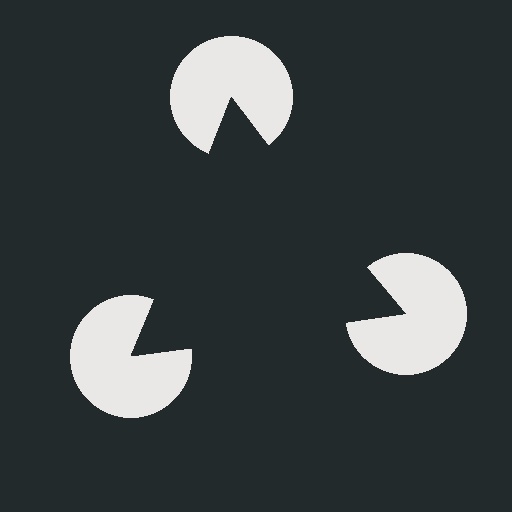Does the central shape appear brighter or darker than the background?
It typically appears slightly darker than the background, even though no actual brightness change is drawn.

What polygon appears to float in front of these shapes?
An illusory triangle — its edges are inferred from the aligned wedge cuts in the pac-man discs, not physically drawn.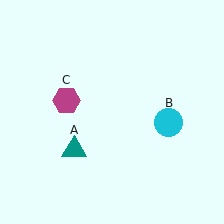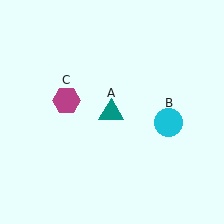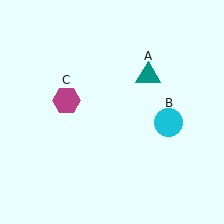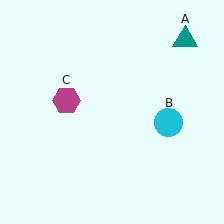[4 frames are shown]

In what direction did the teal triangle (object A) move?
The teal triangle (object A) moved up and to the right.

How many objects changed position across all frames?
1 object changed position: teal triangle (object A).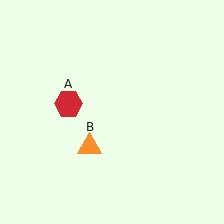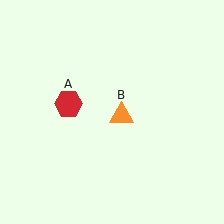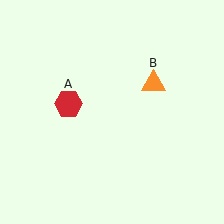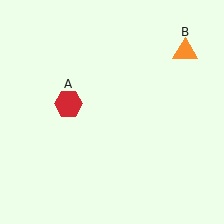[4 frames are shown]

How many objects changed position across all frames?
1 object changed position: orange triangle (object B).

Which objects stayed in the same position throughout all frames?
Red hexagon (object A) remained stationary.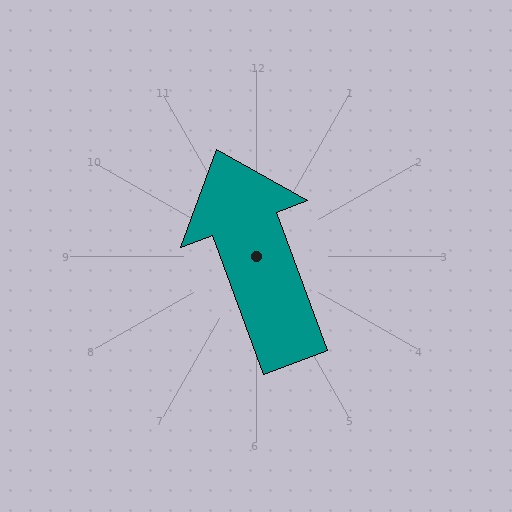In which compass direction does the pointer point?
North.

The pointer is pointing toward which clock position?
Roughly 11 o'clock.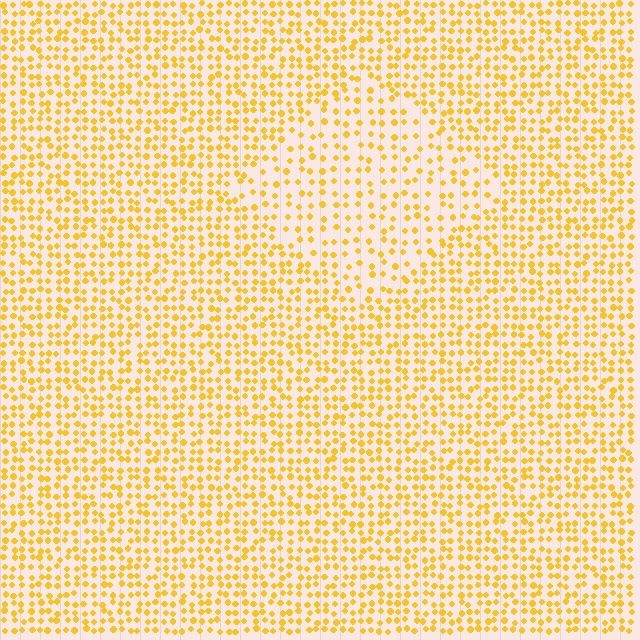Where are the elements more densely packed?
The elements are more densely packed outside the diamond boundary.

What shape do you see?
I see a diamond.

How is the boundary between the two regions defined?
The boundary is defined by a change in element density (approximately 1.7x ratio). All elements are the same color, size, and shape.